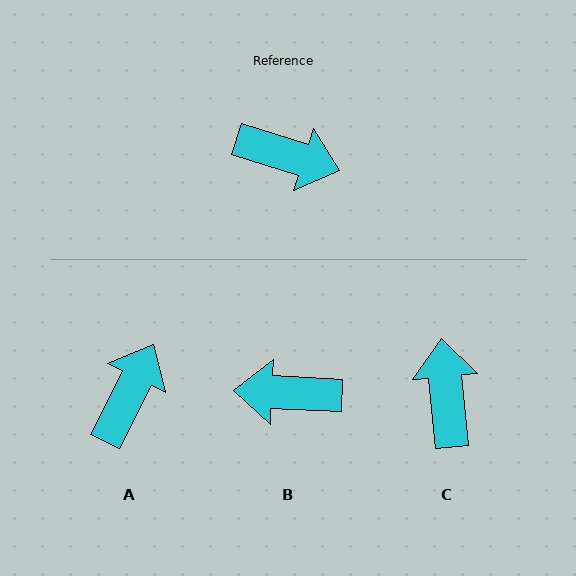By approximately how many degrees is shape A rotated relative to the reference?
Approximately 81 degrees counter-clockwise.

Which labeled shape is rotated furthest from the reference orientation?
B, about 165 degrees away.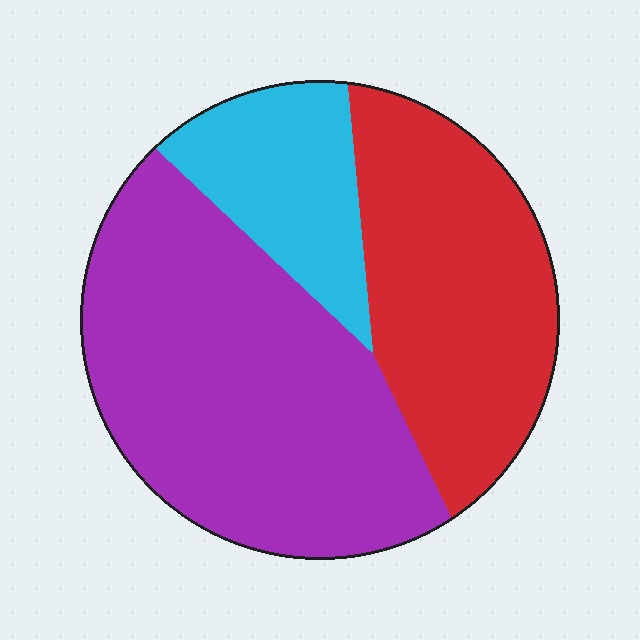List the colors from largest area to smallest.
From largest to smallest: purple, red, cyan.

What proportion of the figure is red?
Red covers roughly 35% of the figure.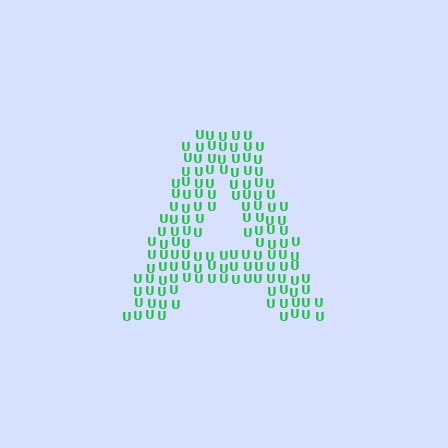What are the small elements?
The small elements are letter U's.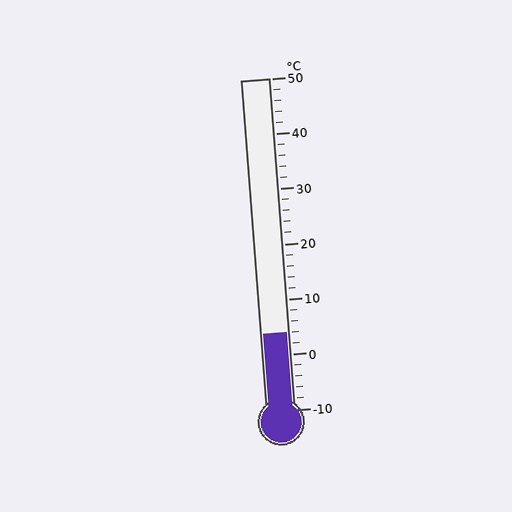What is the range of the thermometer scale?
The thermometer scale ranges from -10°C to 50°C.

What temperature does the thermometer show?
The thermometer shows approximately 4°C.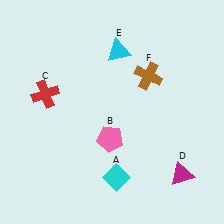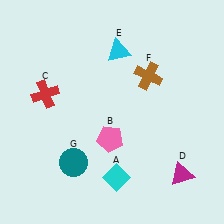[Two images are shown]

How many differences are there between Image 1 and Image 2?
There is 1 difference between the two images.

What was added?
A teal circle (G) was added in Image 2.